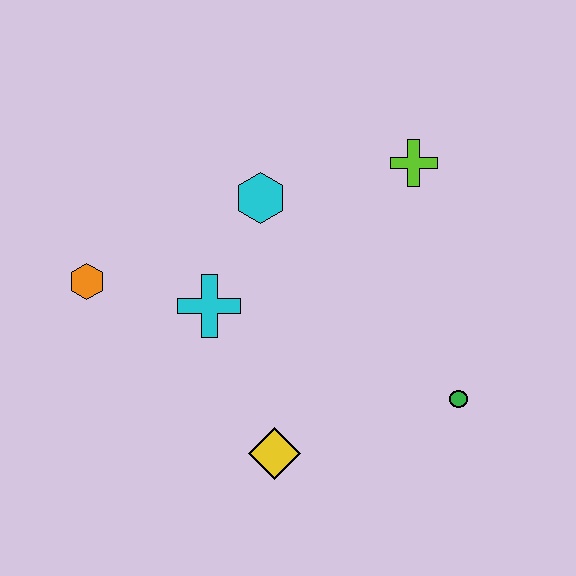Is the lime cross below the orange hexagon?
No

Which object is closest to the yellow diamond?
The cyan cross is closest to the yellow diamond.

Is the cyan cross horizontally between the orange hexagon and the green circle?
Yes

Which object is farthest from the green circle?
The orange hexagon is farthest from the green circle.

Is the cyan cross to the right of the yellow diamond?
No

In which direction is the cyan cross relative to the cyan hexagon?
The cyan cross is below the cyan hexagon.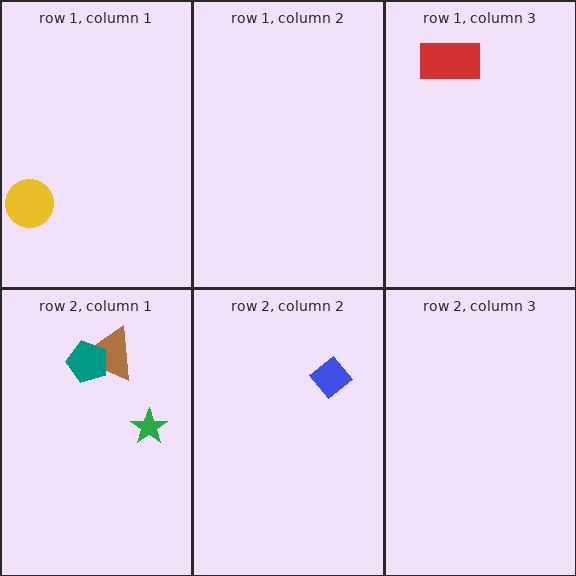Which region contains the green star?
The row 2, column 1 region.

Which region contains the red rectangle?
The row 1, column 3 region.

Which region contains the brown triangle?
The row 2, column 1 region.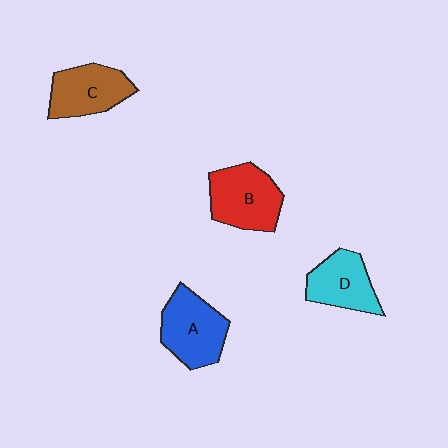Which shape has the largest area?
Shape B (red).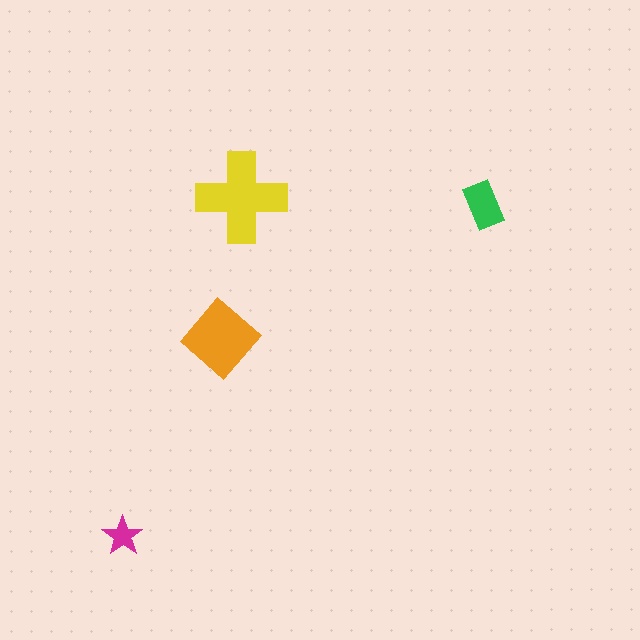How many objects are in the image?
There are 4 objects in the image.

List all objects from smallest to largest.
The magenta star, the green rectangle, the orange diamond, the yellow cross.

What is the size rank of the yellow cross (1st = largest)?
1st.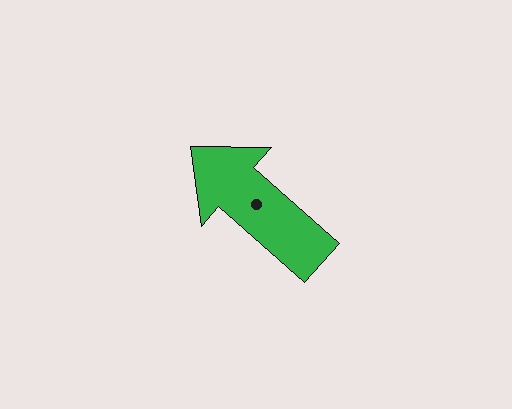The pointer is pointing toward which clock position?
Roughly 10 o'clock.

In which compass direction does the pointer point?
Northwest.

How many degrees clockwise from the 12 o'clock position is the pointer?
Approximately 312 degrees.